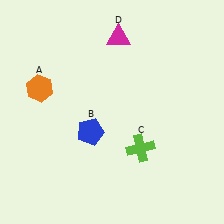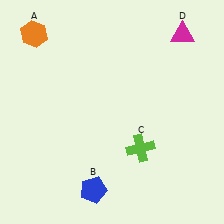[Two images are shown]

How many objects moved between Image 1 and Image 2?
3 objects moved between the two images.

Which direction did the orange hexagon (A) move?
The orange hexagon (A) moved up.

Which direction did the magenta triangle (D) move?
The magenta triangle (D) moved right.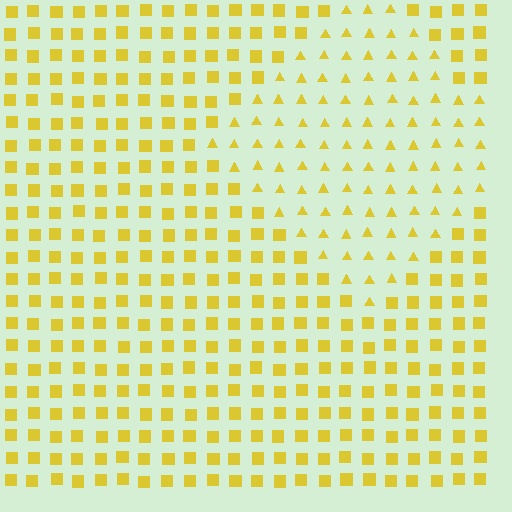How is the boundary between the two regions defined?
The boundary is defined by a change in element shape: triangles inside vs. squares outside. All elements share the same color and spacing.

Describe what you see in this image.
The image is filled with small yellow elements arranged in a uniform grid. A diamond-shaped region contains triangles, while the surrounding area contains squares. The boundary is defined purely by the change in element shape.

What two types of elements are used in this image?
The image uses triangles inside the diamond region and squares outside it.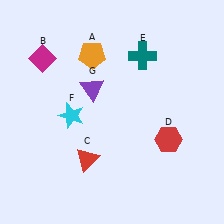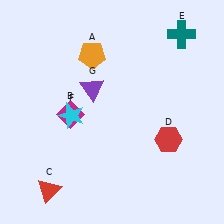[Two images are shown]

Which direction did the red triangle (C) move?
The red triangle (C) moved left.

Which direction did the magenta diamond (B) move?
The magenta diamond (B) moved down.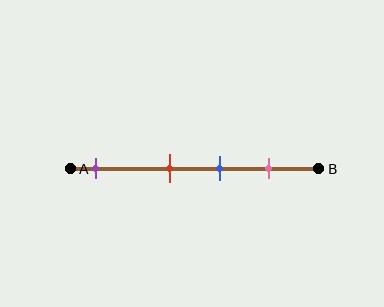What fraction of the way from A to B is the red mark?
The red mark is approximately 40% (0.4) of the way from A to B.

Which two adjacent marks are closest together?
The red and blue marks are the closest adjacent pair.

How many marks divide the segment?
There are 4 marks dividing the segment.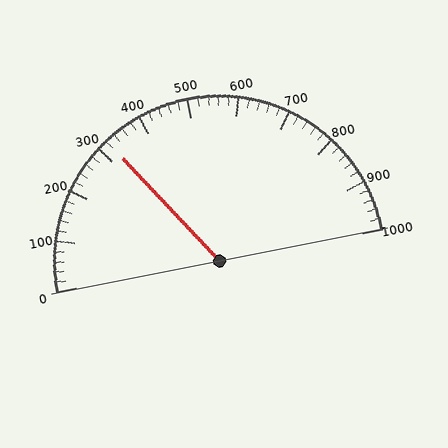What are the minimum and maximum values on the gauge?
The gauge ranges from 0 to 1000.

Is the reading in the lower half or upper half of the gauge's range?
The reading is in the lower half of the range (0 to 1000).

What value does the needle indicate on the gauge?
The needle indicates approximately 320.